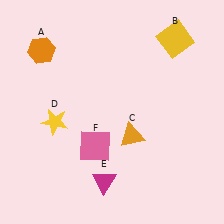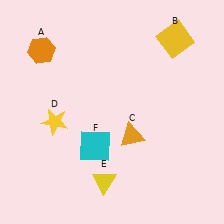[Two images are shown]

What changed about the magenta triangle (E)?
In Image 1, E is magenta. In Image 2, it changed to yellow.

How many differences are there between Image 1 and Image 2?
There are 2 differences between the two images.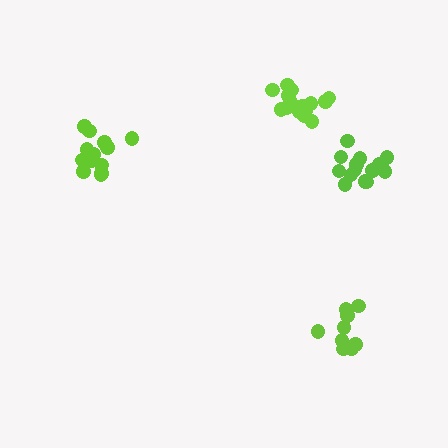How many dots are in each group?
Group 1: 10 dots, Group 2: 15 dots, Group 3: 15 dots, Group 4: 13 dots (53 total).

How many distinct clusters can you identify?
There are 4 distinct clusters.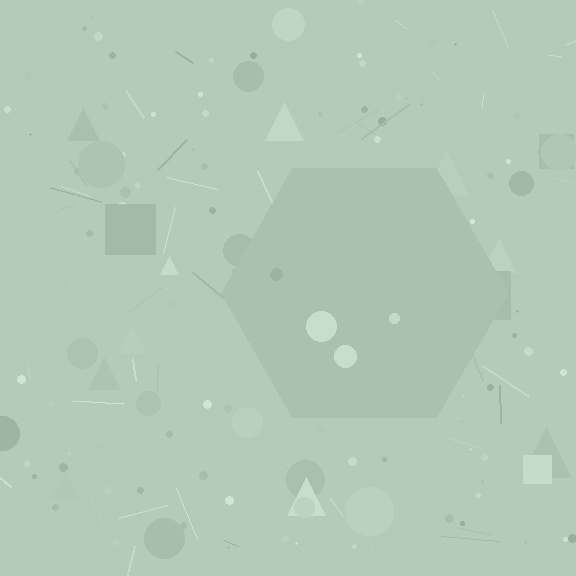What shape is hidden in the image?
A hexagon is hidden in the image.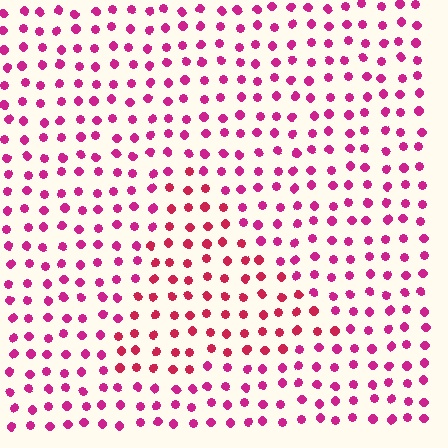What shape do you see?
I see a triangle.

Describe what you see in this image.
The image is filled with small magenta elements in a uniform arrangement. A triangle-shaped region is visible where the elements are tinted to a slightly different hue, forming a subtle color boundary.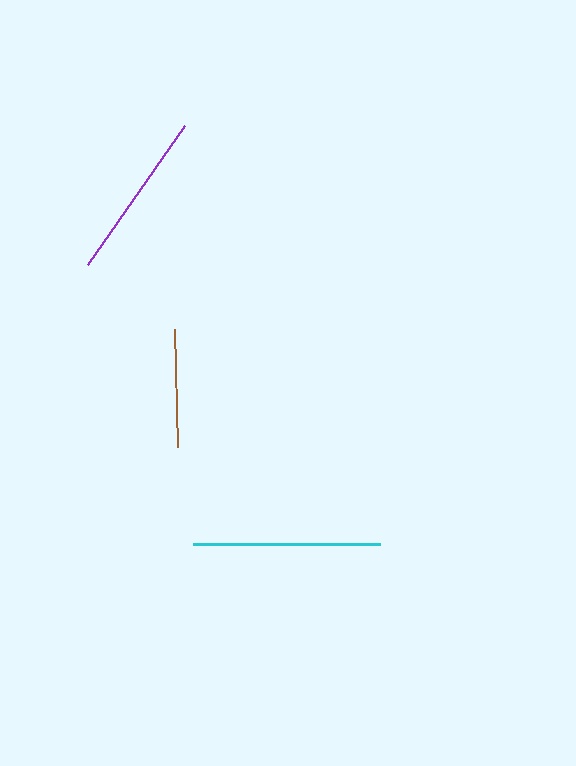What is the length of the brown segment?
The brown segment is approximately 119 pixels long.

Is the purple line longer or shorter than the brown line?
The purple line is longer than the brown line.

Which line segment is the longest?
The cyan line is the longest at approximately 187 pixels.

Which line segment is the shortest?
The brown line is the shortest at approximately 119 pixels.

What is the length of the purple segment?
The purple segment is approximately 170 pixels long.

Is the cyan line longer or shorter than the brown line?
The cyan line is longer than the brown line.